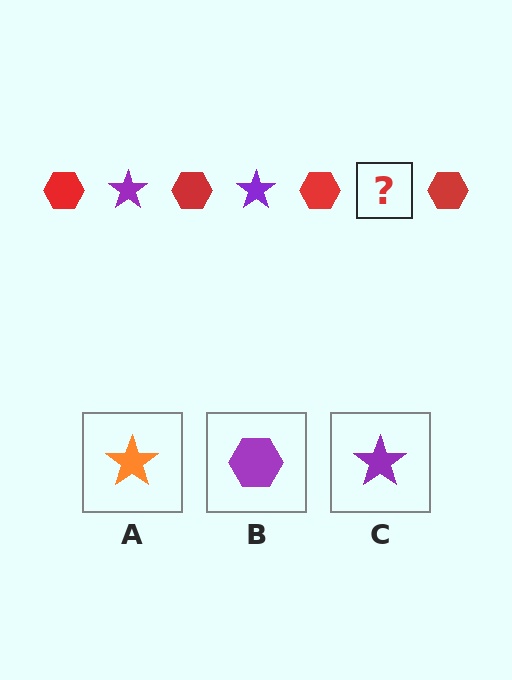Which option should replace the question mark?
Option C.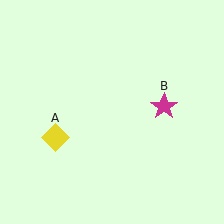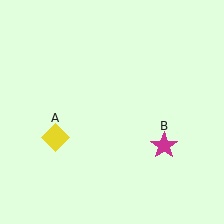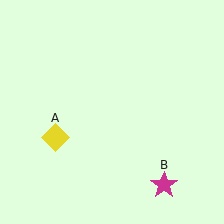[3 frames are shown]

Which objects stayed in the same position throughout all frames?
Yellow diamond (object A) remained stationary.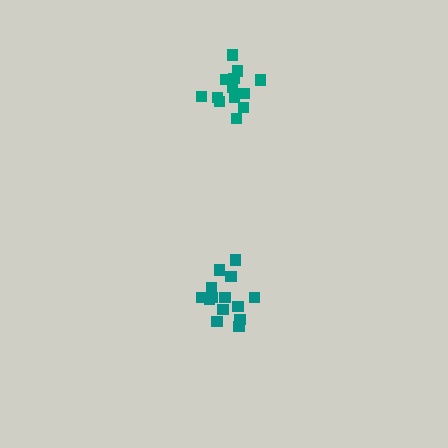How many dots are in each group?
Group 1: 13 dots, Group 2: 14 dots (27 total).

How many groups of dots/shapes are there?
There are 2 groups.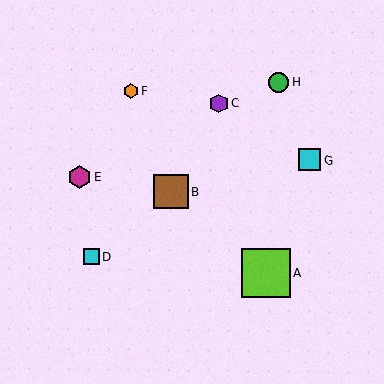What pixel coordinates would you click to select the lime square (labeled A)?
Click at (266, 273) to select the lime square A.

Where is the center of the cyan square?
The center of the cyan square is at (91, 257).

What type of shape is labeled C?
Shape C is a purple hexagon.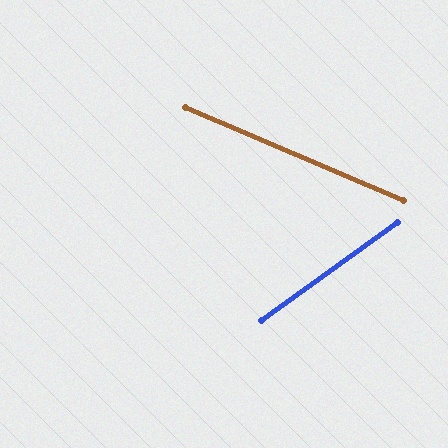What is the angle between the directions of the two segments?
Approximately 59 degrees.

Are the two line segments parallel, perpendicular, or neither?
Neither parallel nor perpendicular — they differ by about 59°.